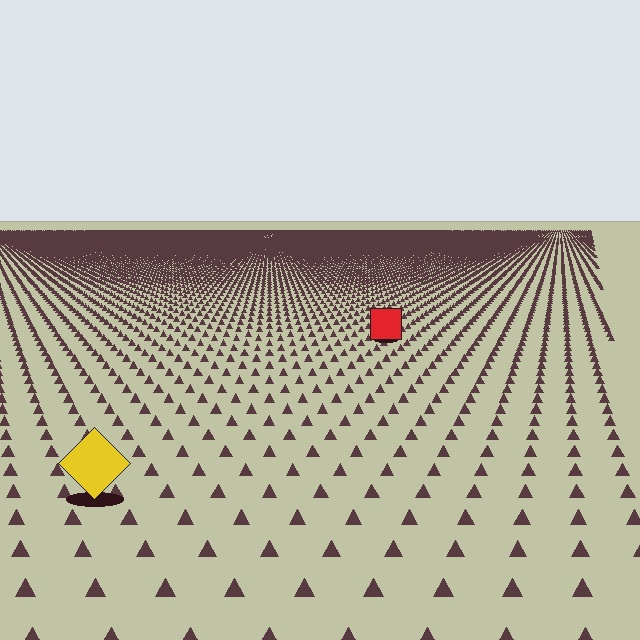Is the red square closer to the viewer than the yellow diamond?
No. The yellow diamond is closer — you can tell from the texture gradient: the ground texture is coarser near it.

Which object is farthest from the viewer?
The red square is farthest from the viewer. It appears smaller and the ground texture around it is denser.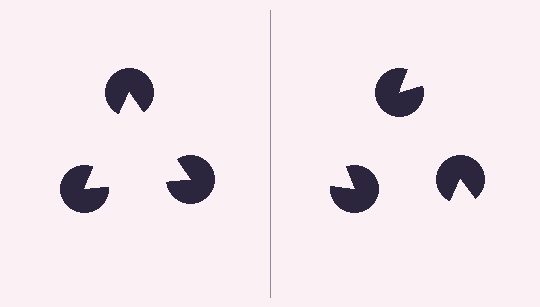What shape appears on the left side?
An illusory triangle.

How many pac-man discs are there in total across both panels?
6 — 3 on each side.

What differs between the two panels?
The pac-man discs are positioned identically on both sides; only the wedge orientations differ. On the left they align to a triangle; on the right they are misaligned.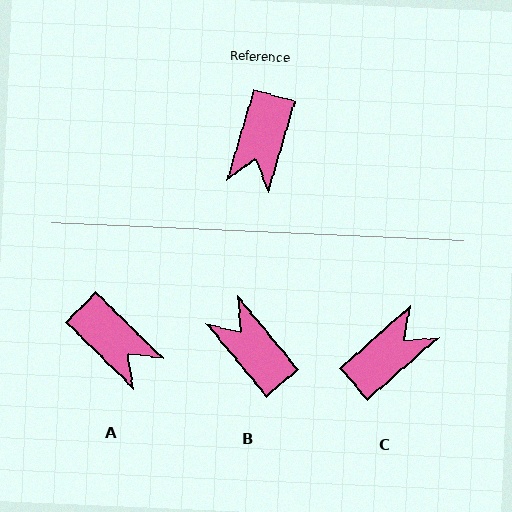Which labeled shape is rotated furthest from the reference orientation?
C, about 148 degrees away.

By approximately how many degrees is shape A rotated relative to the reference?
Approximately 62 degrees counter-clockwise.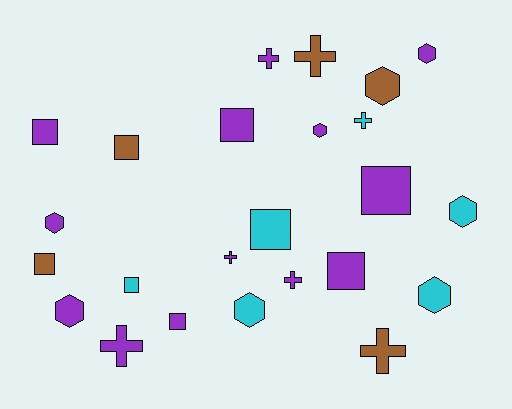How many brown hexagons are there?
There is 1 brown hexagon.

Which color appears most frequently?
Purple, with 13 objects.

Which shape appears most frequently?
Square, with 9 objects.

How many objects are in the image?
There are 24 objects.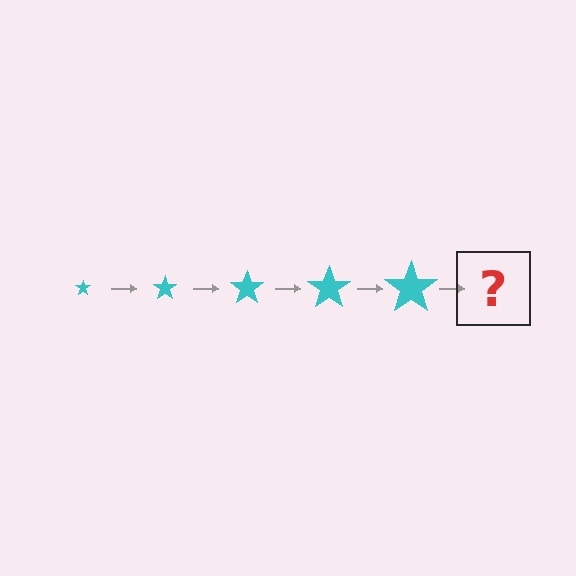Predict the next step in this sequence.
The next step is a cyan star, larger than the previous one.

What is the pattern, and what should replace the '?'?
The pattern is that the star gets progressively larger each step. The '?' should be a cyan star, larger than the previous one.